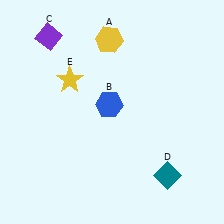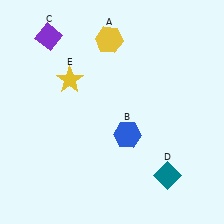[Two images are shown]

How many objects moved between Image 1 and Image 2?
1 object moved between the two images.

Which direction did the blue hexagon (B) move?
The blue hexagon (B) moved down.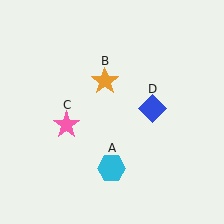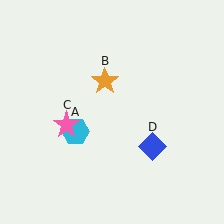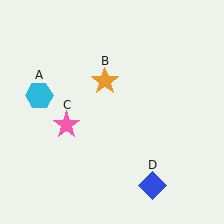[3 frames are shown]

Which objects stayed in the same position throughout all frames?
Orange star (object B) and pink star (object C) remained stationary.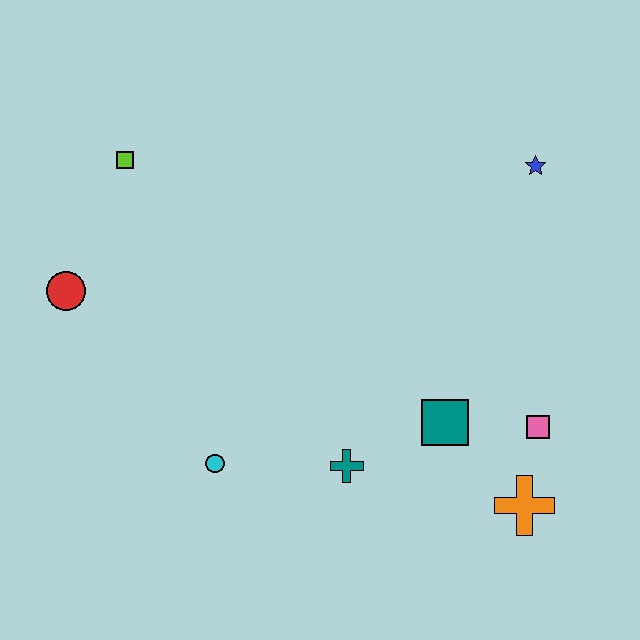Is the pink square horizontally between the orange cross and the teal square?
No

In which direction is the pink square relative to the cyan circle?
The pink square is to the right of the cyan circle.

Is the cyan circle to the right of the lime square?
Yes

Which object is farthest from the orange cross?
The lime square is farthest from the orange cross.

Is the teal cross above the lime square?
No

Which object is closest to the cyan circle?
The teal cross is closest to the cyan circle.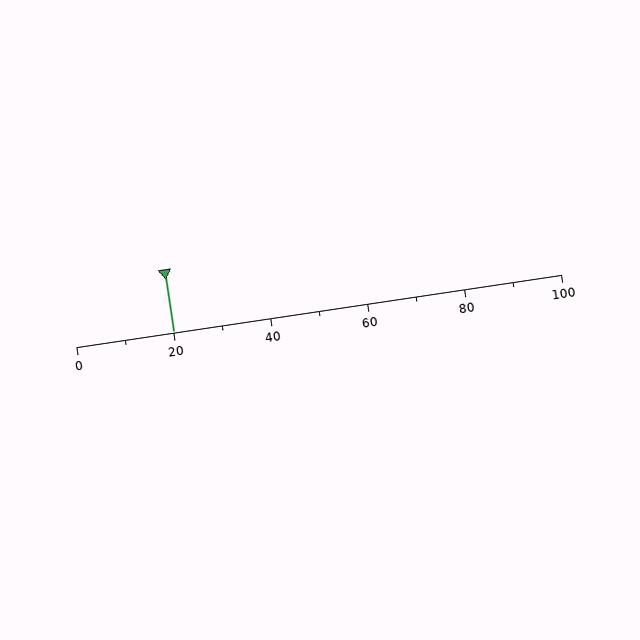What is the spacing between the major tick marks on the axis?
The major ticks are spaced 20 apart.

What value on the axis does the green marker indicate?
The marker indicates approximately 20.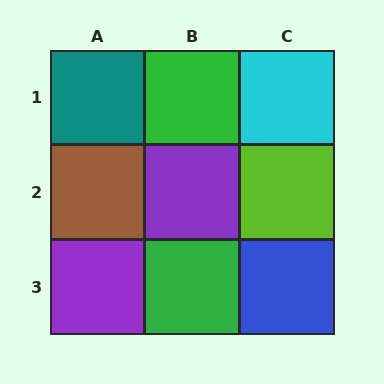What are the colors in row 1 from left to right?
Teal, green, cyan.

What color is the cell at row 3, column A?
Purple.